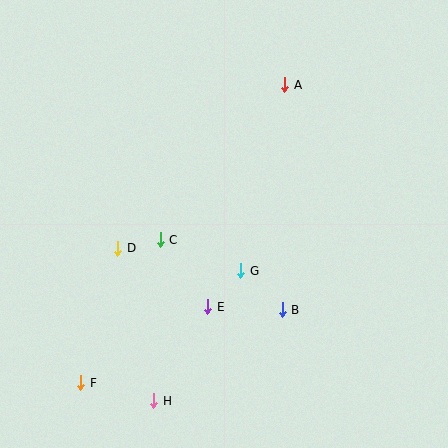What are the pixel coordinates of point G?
Point G is at (241, 271).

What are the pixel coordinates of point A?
Point A is at (285, 85).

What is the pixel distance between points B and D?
The distance between B and D is 175 pixels.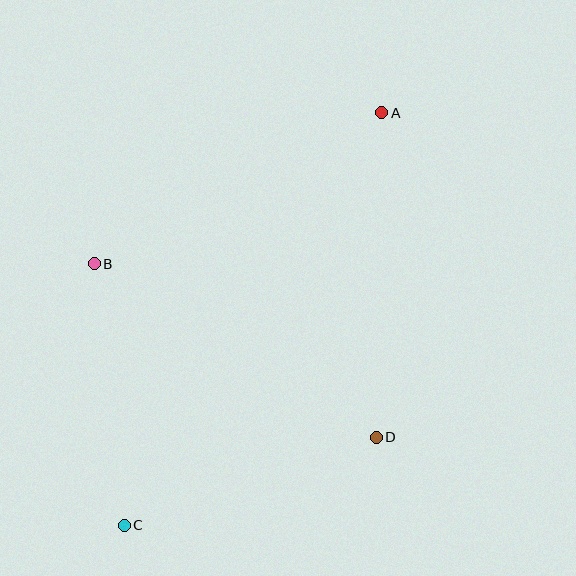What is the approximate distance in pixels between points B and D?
The distance between B and D is approximately 331 pixels.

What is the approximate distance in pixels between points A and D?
The distance between A and D is approximately 325 pixels.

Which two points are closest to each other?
Points B and C are closest to each other.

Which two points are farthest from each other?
Points A and C are farthest from each other.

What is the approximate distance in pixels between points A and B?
The distance between A and B is approximately 325 pixels.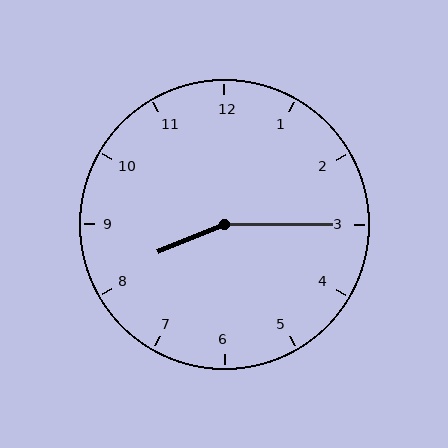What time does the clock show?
8:15.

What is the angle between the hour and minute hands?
Approximately 158 degrees.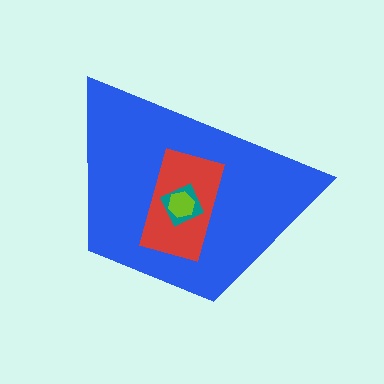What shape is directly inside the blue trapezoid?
The red rectangle.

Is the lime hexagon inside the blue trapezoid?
Yes.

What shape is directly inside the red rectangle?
The teal diamond.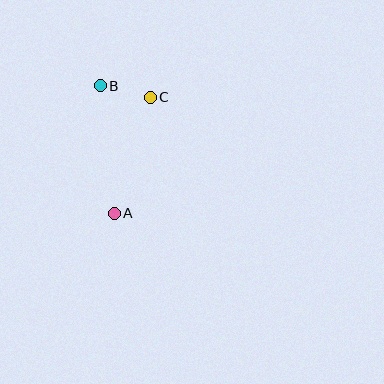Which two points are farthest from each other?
Points A and B are farthest from each other.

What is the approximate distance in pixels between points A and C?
The distance between A and C is approximately 121 pixels.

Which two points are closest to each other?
Points B and C are closest to each other.